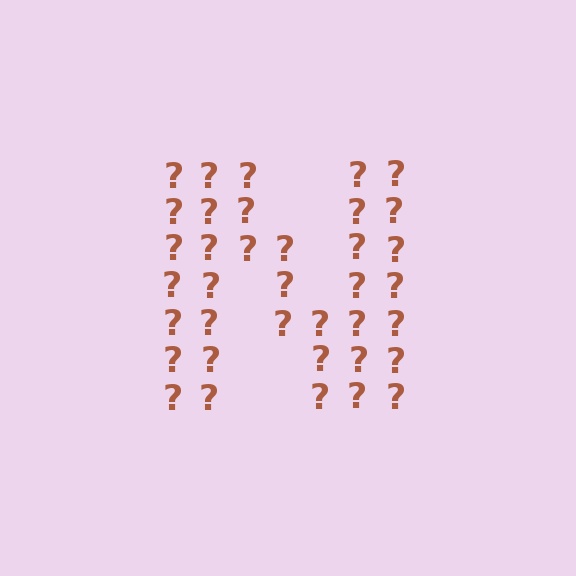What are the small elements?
The small elements are question marks.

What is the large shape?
The large shape is the letter N.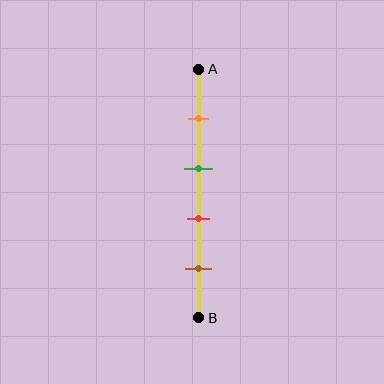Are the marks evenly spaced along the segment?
Yes, the marks are approximately evenly spaced.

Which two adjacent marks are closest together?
The green and red marks are the closest adjacent pair.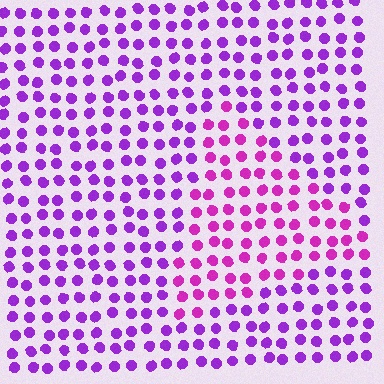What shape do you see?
I see a triangle.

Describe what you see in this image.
The image is filled with small purple elements in a uniform arrangement. A triangle-shaped region is visible where the elements are tinted to a slightly different hue, forming a subtle color boundary.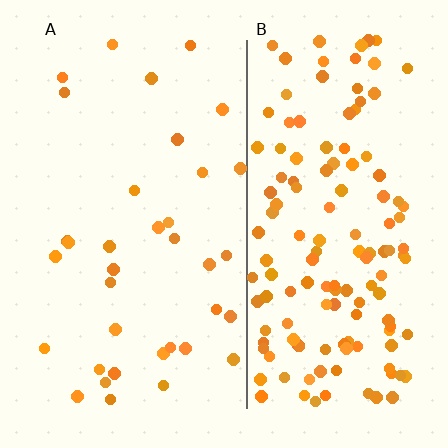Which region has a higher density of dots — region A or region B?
B (the right).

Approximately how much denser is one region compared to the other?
Approximately 4.0× — region B over region A.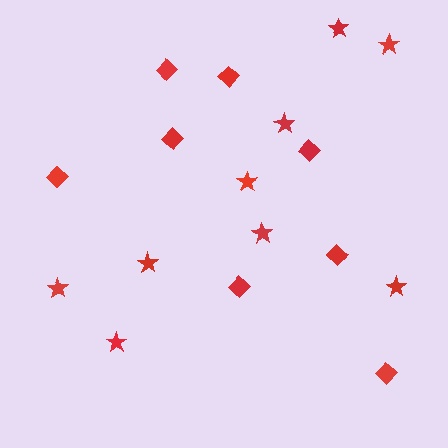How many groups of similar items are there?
There are 2 groups: one group of stars (9) and one group of diamonds (8).